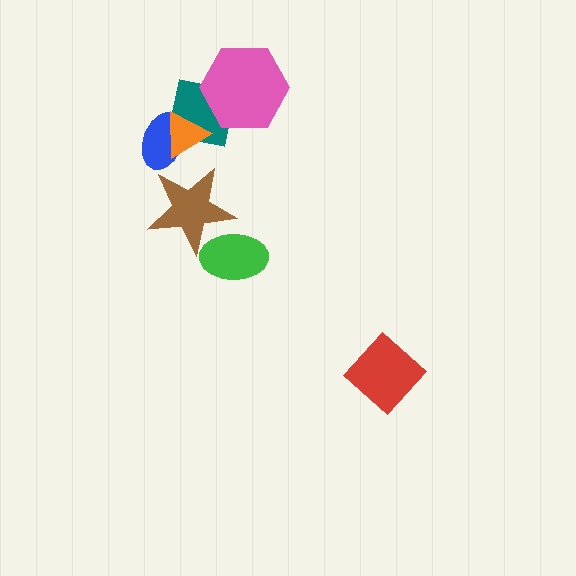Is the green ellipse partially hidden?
Yes, it is partially covered by another shape.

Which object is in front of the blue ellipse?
The orange triangle is in front of the blue ellipse.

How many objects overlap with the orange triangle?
2 objects overlap with the orange triangle.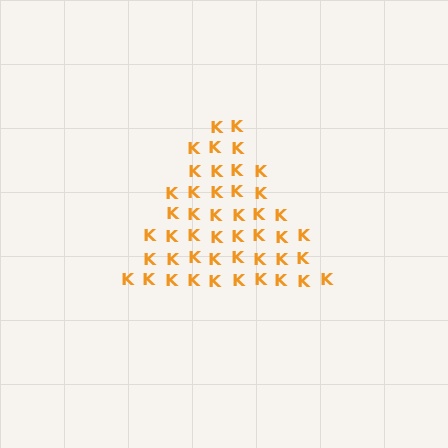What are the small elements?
The small elements are letter K's.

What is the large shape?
The large shape is a triangle.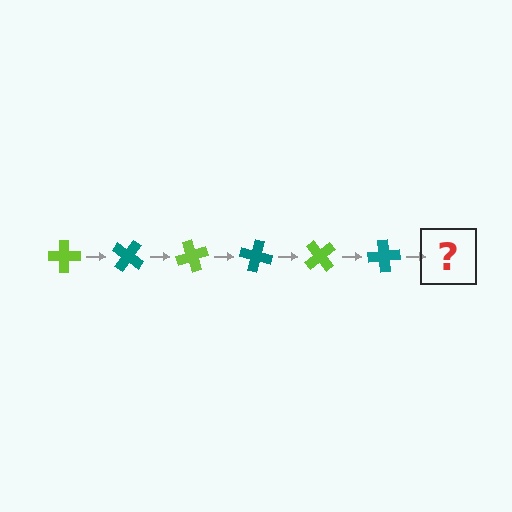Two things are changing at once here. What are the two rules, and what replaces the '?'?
The two rules are that it rotates 35 degrees each step and the color cycles through lime and teal. The '?' should be a lime cross, rotated 210 degrees from the start.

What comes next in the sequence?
The next element should be a lime cross, rotated 210 degrees from the start.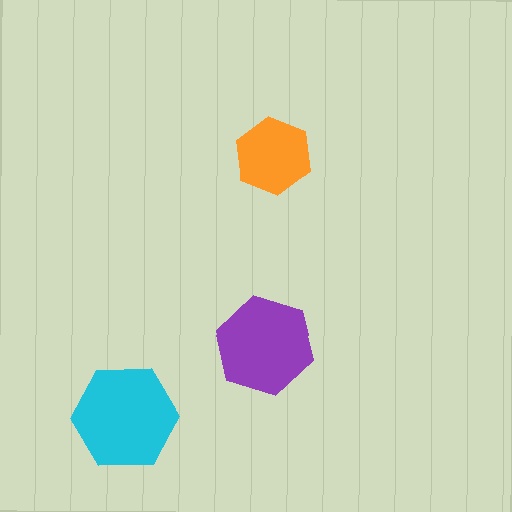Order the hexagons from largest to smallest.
the cyan one, the purple one, the orange one.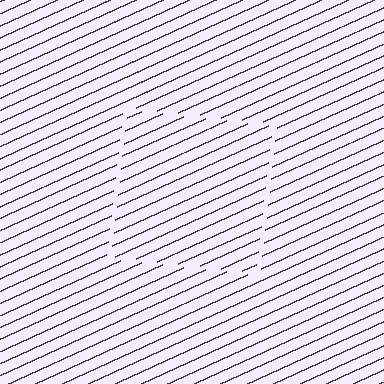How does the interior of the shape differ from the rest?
The interior of the shape contains the same grating, shifted by half a period — the contour is defined by the phase discontinuity where line-ends from the inner and outer gratings abut.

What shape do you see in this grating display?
An illusory square. The interior of the shape contains the same grating, shifted by half a period — the contour is defined by the phase discontinuity where line-ends from the inner and outer gratings abut.